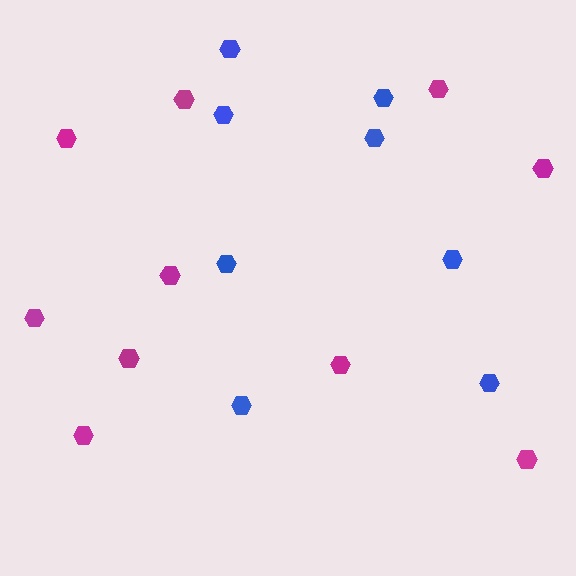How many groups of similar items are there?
There are 2 groups: one group of blue hexagons (8) and one group of magenta hexagons (10).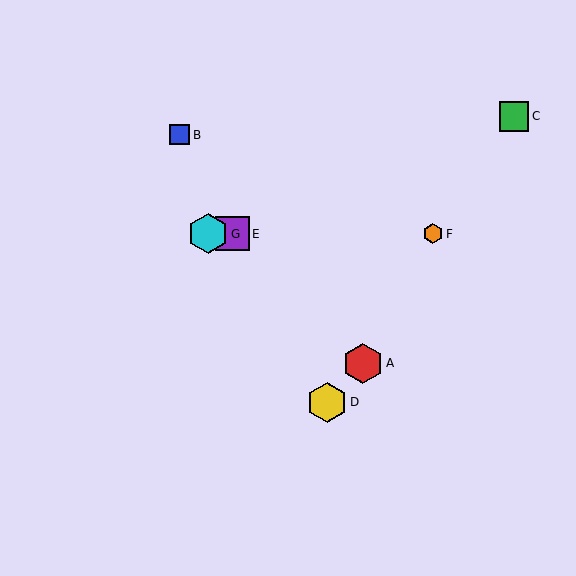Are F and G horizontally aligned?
Yes, both are at y≈234.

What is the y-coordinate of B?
Object B is at y≈135.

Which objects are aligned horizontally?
Objects E, F, G are aligned horizontally.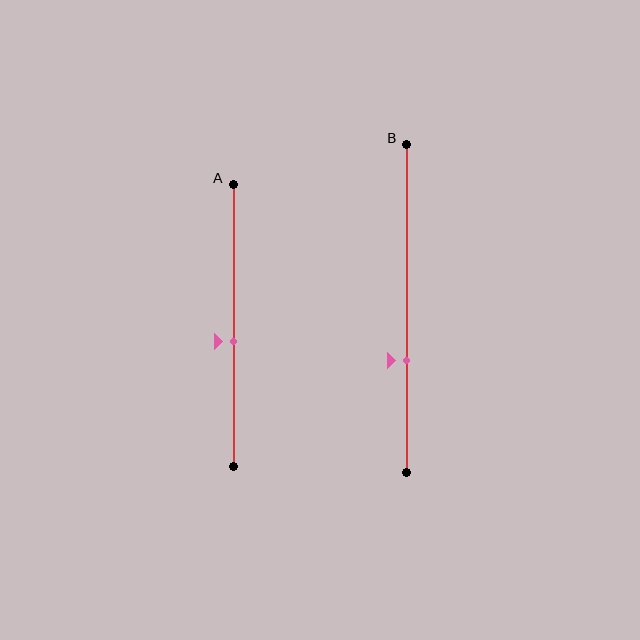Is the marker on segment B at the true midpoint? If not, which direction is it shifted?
No, the marker on segment B is shifted downward by about 16% of the segment length.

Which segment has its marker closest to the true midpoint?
Segment A has its marker closest to the true midpoint.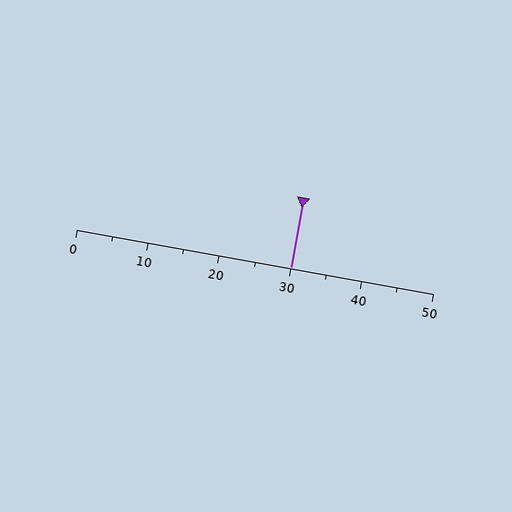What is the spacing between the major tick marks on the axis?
The major ticks are spaced 10 apart.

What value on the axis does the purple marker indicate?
The marker indicates approximately 30.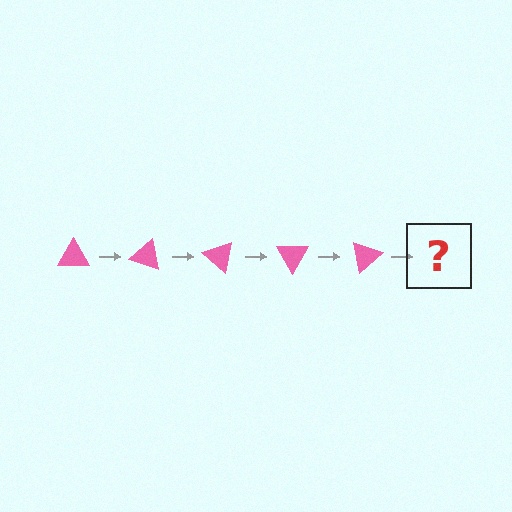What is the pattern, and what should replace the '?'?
The pattern is that the triangle rotates 20 degrees each step. The '?' should be a pink triangle rotated 100 degrees.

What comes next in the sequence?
The next element should be a pink triangle rotated 100 degrees.